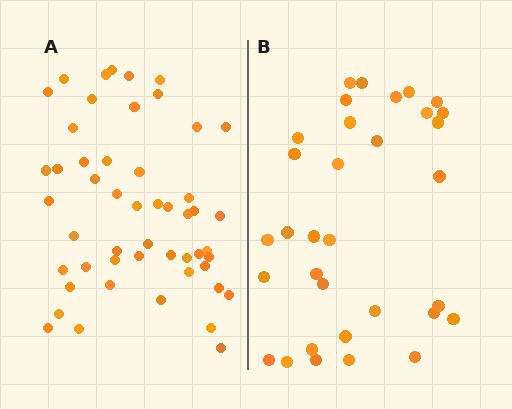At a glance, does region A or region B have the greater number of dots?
Region A (the left region) has more dots.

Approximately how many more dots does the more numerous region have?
Region A has approximately 20 more dots than region B.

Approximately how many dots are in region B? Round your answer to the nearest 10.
About 30 dots. (The exact count is 33, which rounds to 30.)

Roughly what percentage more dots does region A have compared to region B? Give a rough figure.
About 55% more.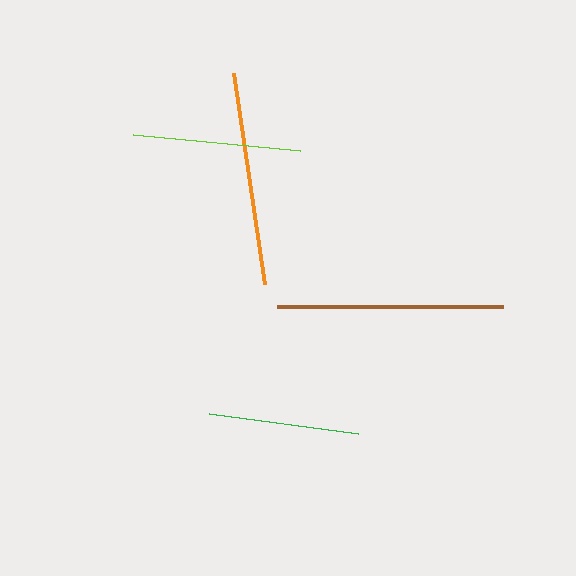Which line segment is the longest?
The brown line is the longest at approximately 226 pixels.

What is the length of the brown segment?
The brown segment is approximately 226 pixels long.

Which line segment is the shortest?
The green line is the shortest at approximately 150 pixels.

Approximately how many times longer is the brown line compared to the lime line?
The brown line is approximately 1.3 times the length of the lime line.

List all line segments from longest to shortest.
From longest to shortest: brown, orange, lime, green.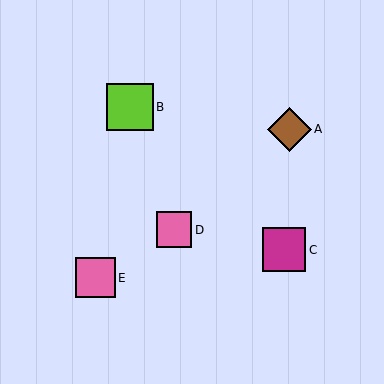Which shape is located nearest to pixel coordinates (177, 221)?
The pink square (labeled D) at (174, 230) is nearest to that location.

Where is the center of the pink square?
The center of the pink square is at (95, 278).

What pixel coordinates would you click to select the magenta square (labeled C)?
Click at (284, 250) to select the magenta square C.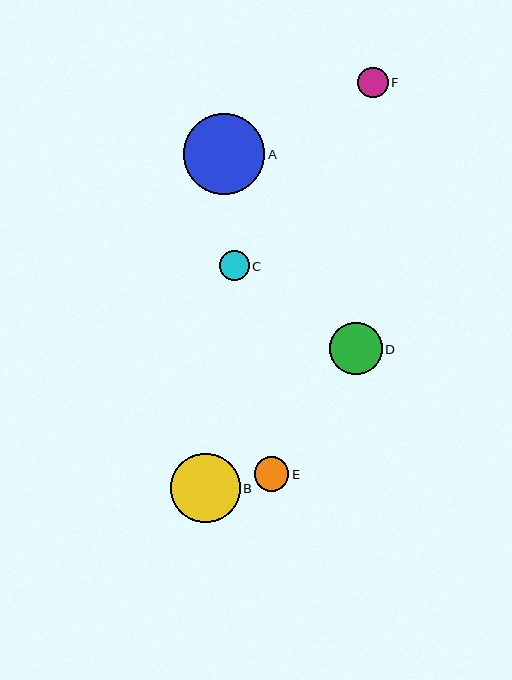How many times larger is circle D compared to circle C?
Circle D is approximately 1.8 times the size of circle C.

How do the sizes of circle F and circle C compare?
Circle F and circle C are approximately the same size.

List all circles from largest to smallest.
From largest to smallest: A, B, D, E, F, C.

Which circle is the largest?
Circle A is the largest with a size of approximately 81 pixels.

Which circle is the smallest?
Circle C is the smallest with a size of approximately 30 pixels.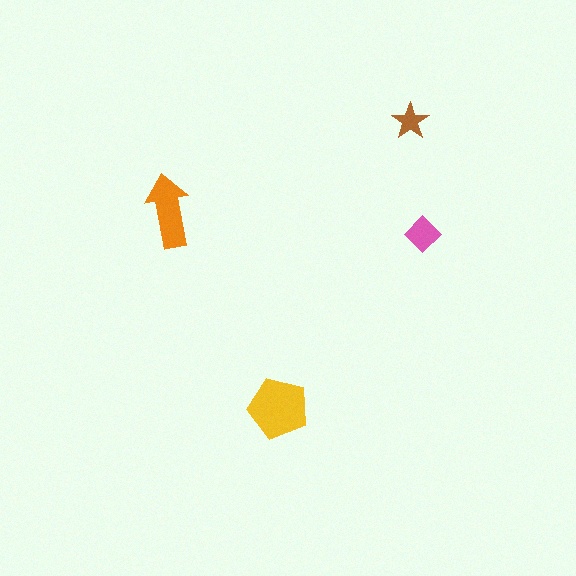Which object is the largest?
The yellow pentagon.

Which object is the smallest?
The brown star.